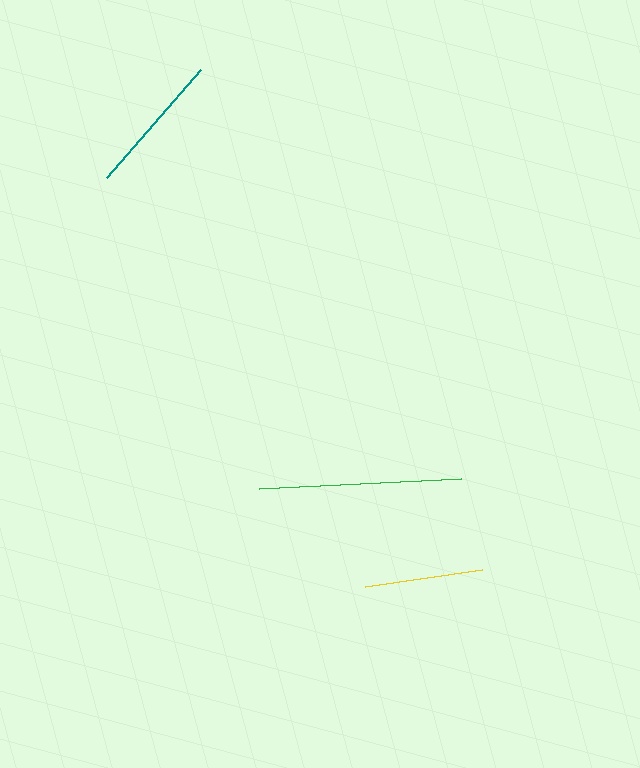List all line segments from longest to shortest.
From longest to shortest: green, teal, yellow.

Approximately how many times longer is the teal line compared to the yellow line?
The teal line is approximately 1.2 times the length of the yellow line.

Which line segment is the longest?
The green line is the longest at approximately 202 pixels.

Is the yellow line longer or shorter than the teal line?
The teal line is longer than the yellow line.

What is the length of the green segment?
The green segment is approximately 202 pixels long.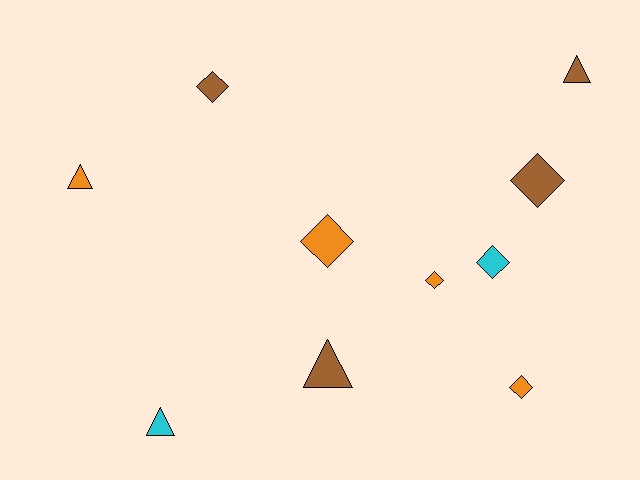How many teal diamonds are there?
There are no teal diamonds.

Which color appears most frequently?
Brown, with 4 objects.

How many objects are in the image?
There are 10 objects.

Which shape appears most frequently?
Diamond, with 6 objects.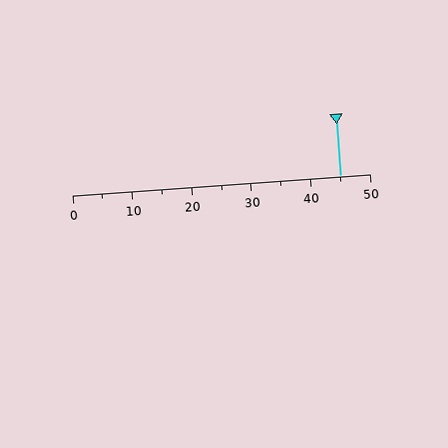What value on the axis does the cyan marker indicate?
The marker indicates approximately 45.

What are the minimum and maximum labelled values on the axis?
The axis runs from 0 to 50.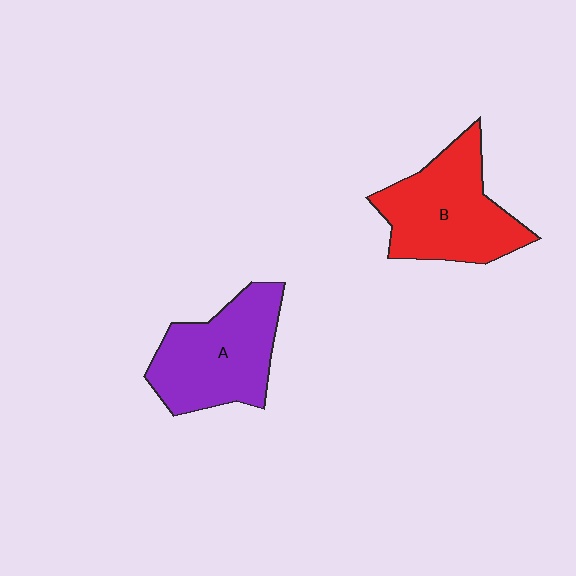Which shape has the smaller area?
Shape A (purple).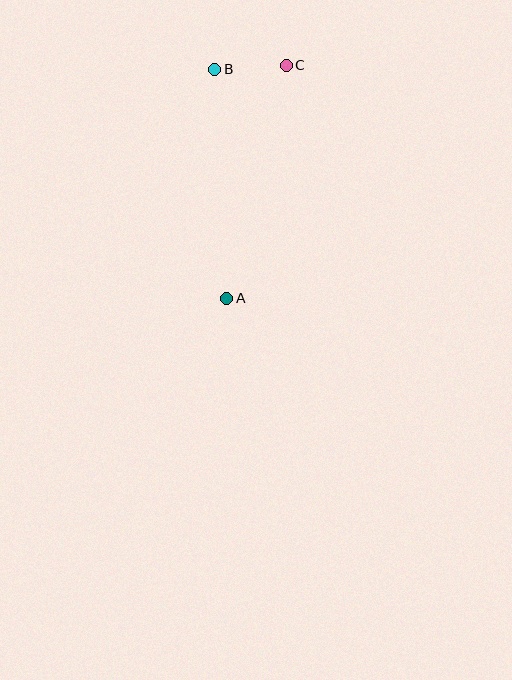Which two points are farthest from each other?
Points A and C are farthest from each other.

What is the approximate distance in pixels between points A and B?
The distance between A and B is approximately 230 pixels.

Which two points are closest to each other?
Points B and C are closest to each other.